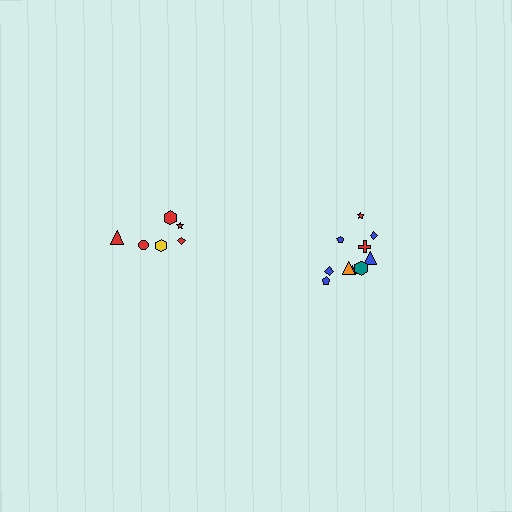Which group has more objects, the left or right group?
The right group.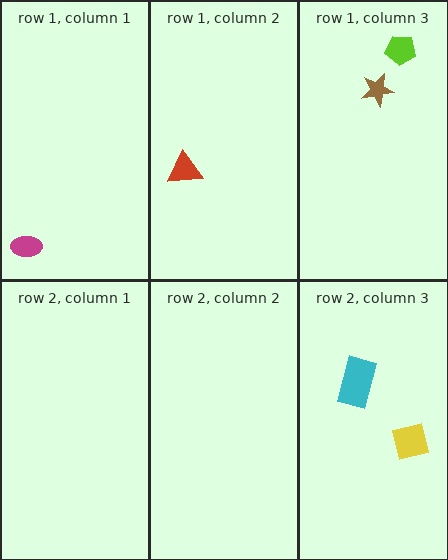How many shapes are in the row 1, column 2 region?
1.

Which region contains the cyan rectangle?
The row 2, column 3 region.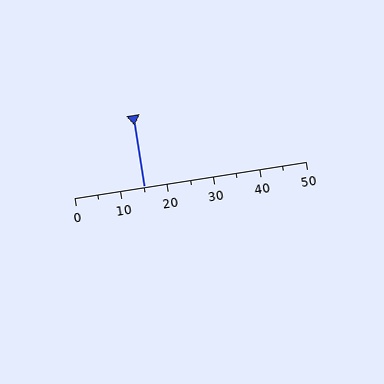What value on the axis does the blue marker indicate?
The marker indicates approximately 15.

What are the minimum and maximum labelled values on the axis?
The axis runs from 0 to 50.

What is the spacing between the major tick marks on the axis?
The major ticks are spaced 10 apart.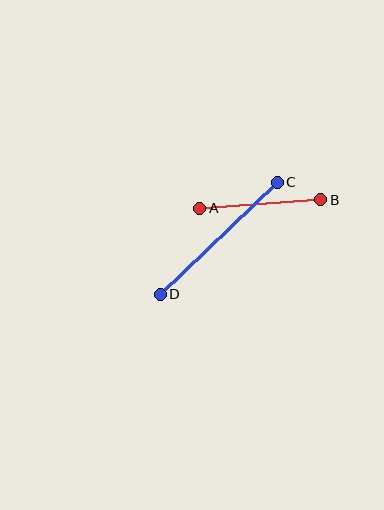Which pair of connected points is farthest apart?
Points C and D are farthest apart.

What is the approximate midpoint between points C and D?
The midpoint is at approximately (219, 238) pixels.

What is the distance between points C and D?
The distance is approximately 162 pixels.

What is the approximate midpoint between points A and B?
The midpoint is at approximately (260, 204) pixels.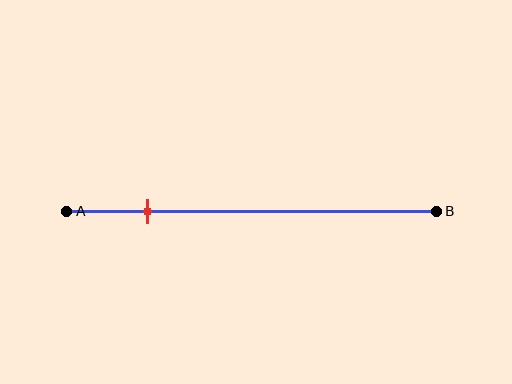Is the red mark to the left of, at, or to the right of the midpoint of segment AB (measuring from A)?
The red mark is to the left of the midpoint of segment AB.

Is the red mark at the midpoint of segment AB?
No, the mark is at about 20% from A, not at the 50% midpoint.